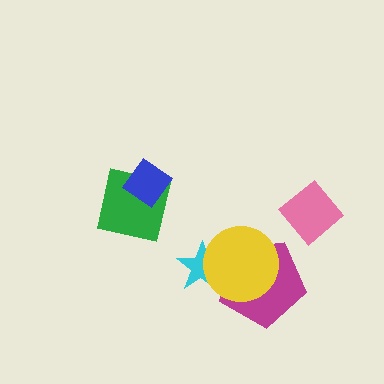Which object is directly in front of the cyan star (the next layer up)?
The magenta pentagon is directly in front of the cyan star.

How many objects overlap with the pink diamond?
0 objects overlap with the pink diamond.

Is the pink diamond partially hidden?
No, no other shape covers it.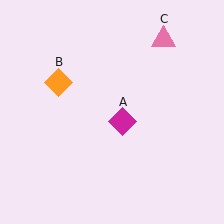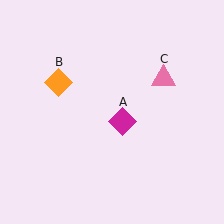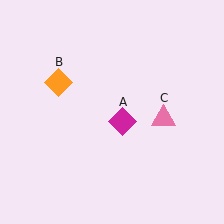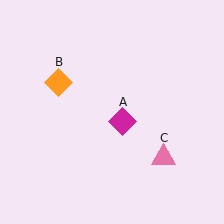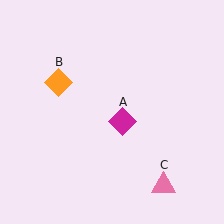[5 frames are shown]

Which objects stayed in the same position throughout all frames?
Magenta diamond (object A) and orange diamond (object B) remained stationary.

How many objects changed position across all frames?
1 object changed position: pink triangle (object C).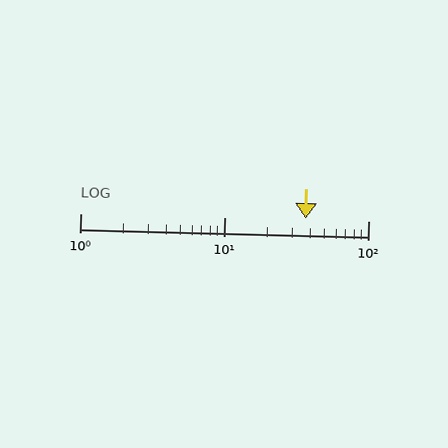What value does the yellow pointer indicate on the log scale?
The pointer indicates approximately 37.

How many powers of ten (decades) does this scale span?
The scale spans 2 decades, from 1 to 100.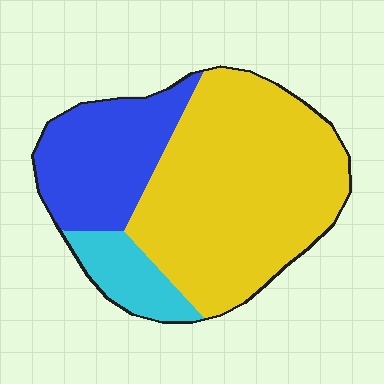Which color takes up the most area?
Yellow, at roughly 60%.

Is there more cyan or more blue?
Blue.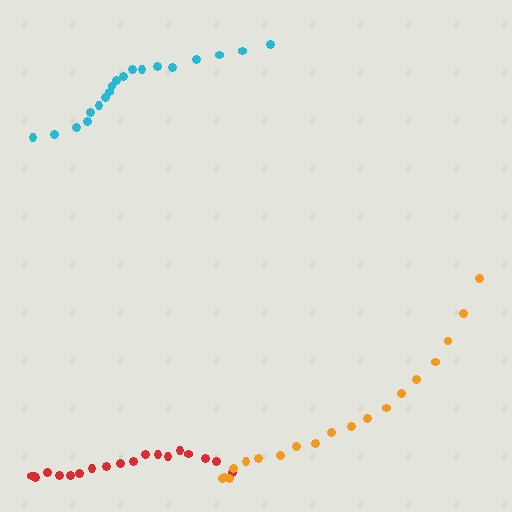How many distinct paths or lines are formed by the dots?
There are 3 distinct paths.